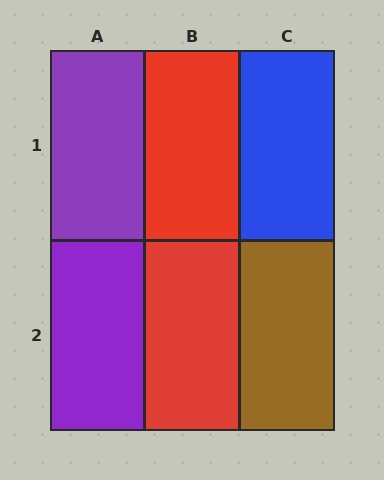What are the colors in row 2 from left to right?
Purple, red, brown.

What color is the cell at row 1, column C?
Blue.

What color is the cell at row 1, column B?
Red.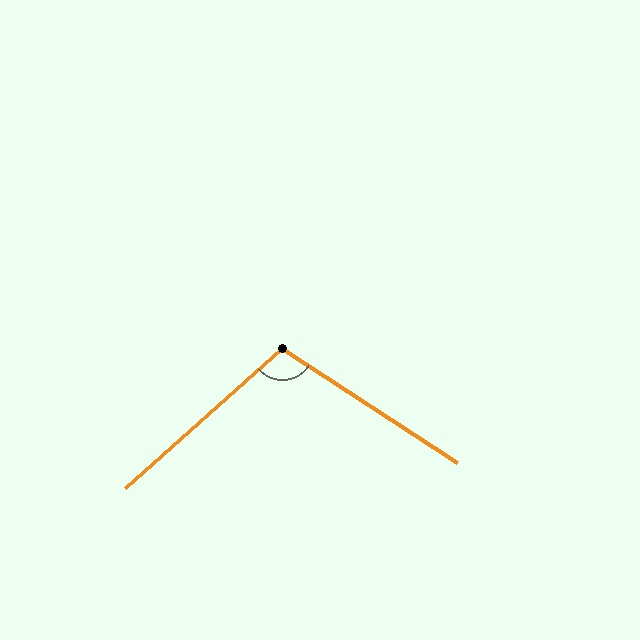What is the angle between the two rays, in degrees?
Approximately 105 degrees.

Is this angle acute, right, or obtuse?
It is obtuse.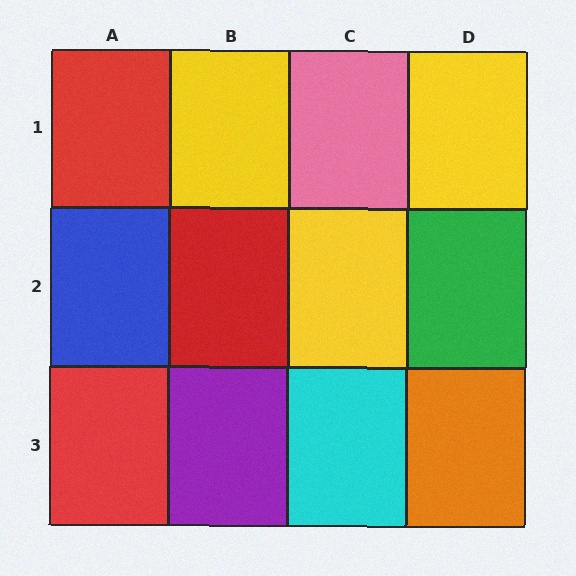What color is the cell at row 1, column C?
Pink.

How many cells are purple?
1 cell is purple.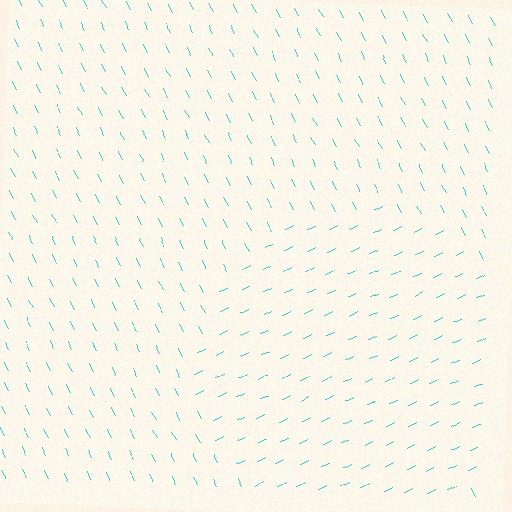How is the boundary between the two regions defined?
The boundary is defined purely by a change in line orientation (approximately 88 degrees difference). All lines are the same color and thickness.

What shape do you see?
I see a circle.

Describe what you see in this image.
The image is filled with small cyan line segments. A circle region in the image has lines oriented differently from the surrounding lines, creating a visible texture boundary.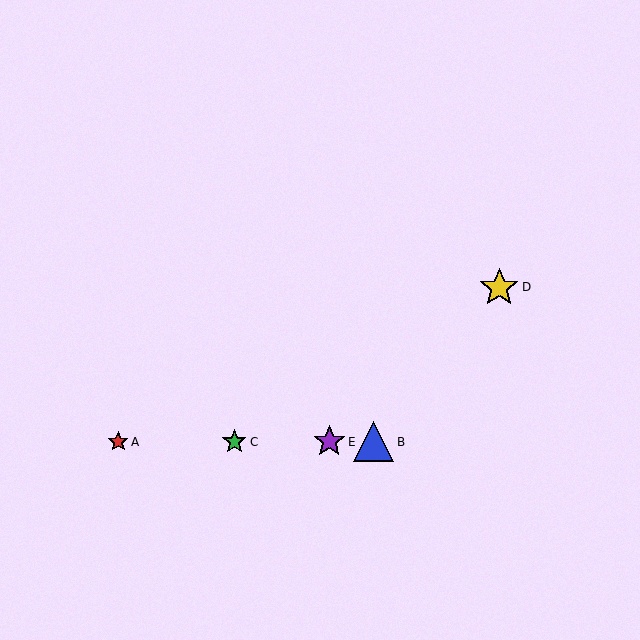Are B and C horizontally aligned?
Yes, both are at y≈442.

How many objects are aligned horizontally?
4 objects (A, B, C, E) are aligned horizontally.